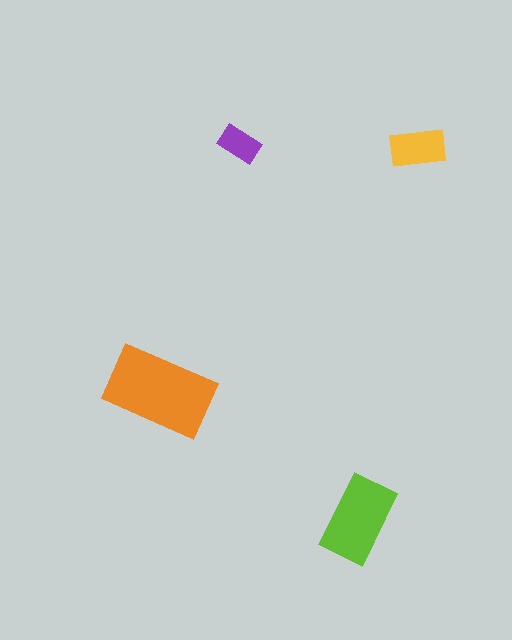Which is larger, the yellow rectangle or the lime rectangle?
The lime one.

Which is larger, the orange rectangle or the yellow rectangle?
The orange one.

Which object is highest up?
The purple rectangle is topmost.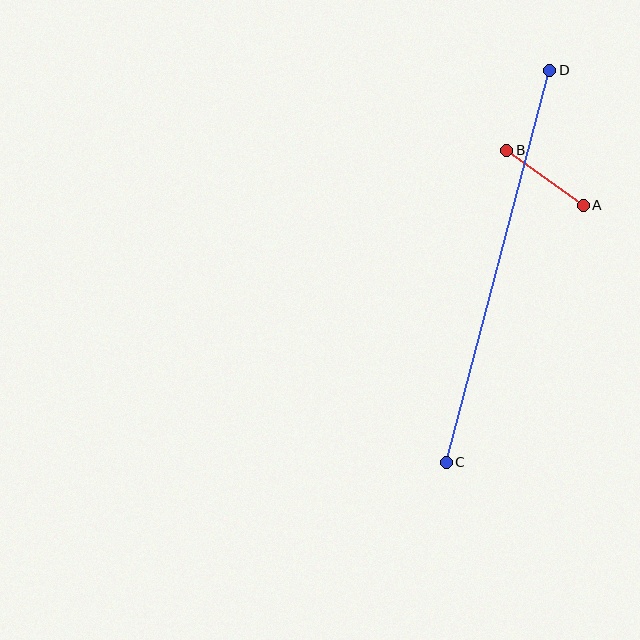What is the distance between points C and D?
The distance is approximately 405 pixels.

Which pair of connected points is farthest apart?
Points C and D are farthest apart.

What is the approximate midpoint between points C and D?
The midpoint is at approximately (498, 266) pixels.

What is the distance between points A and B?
The distance is approximately 94 pixels.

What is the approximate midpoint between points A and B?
The midpoint is at approximately (545, 178) pixels.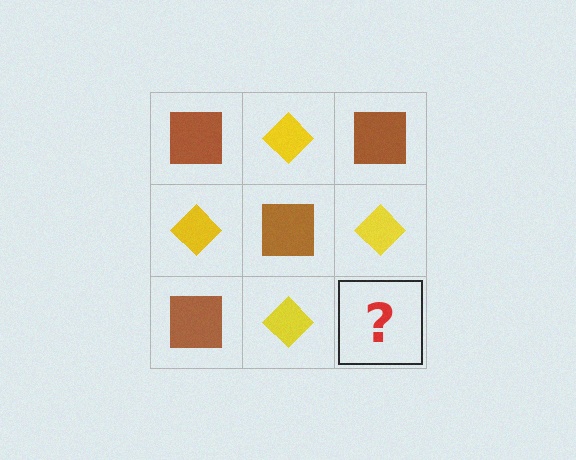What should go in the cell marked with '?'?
The missing cell should contain a brown square.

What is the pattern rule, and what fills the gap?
The rule is that it alternates brown square and yellow diamond in a checkerboard pattern. The gap should be filled with a brown square.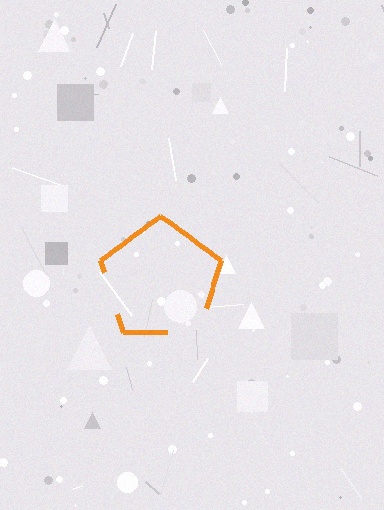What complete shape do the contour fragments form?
The contour fragments form a pentagon.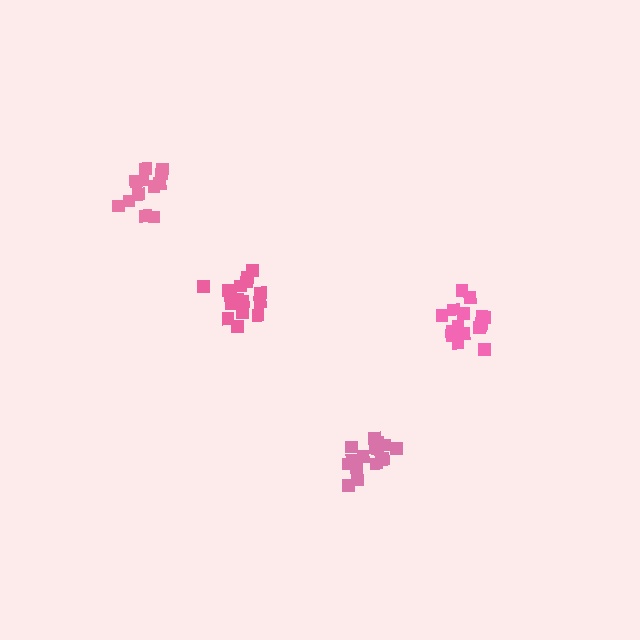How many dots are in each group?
Group 1: 16 dots, Group 2: 16 dots, Group 3: 16 dots, Group 4: 12 dots (60 total).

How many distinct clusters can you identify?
There are 4 distinct clusters.